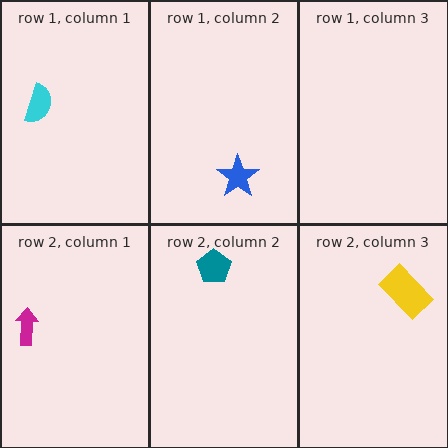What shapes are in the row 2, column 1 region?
The magenta arrow.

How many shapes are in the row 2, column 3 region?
1.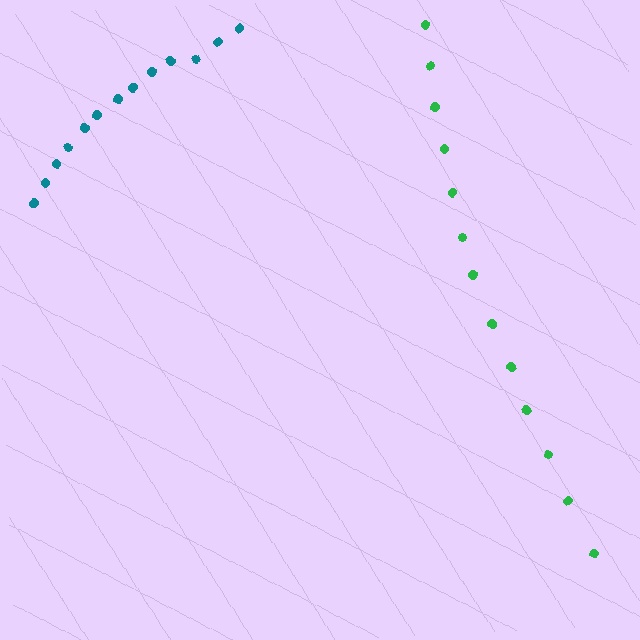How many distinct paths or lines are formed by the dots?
There are 2 distinct paths.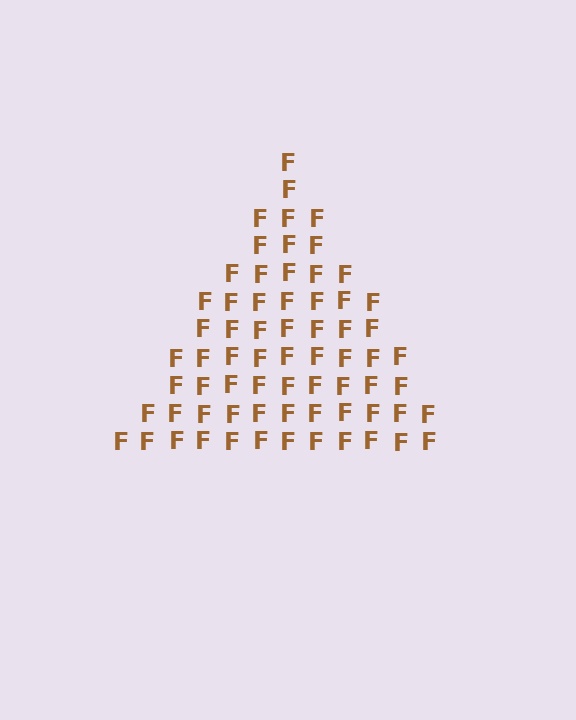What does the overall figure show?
The overall figure shows a triangle.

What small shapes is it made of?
It is made of small letter F's.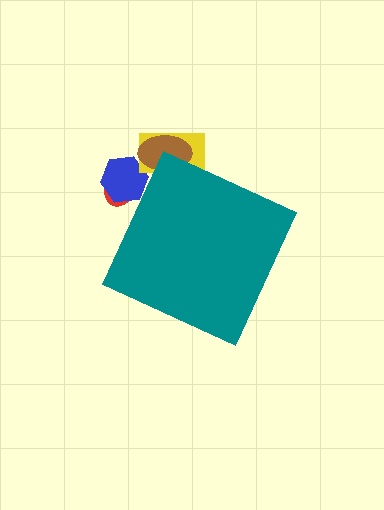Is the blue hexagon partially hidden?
Yes, the blue hexagon is partially hidden behind the teal diamond.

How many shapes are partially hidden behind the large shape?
4 shapes are partially hidden.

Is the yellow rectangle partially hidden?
Yes, the yellow rectangle is partially hidden behind the teal diamond.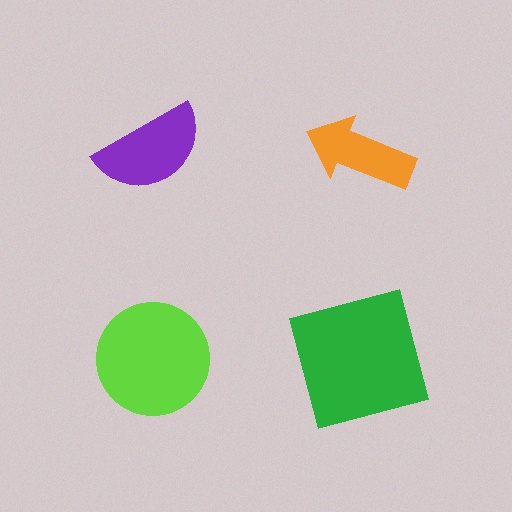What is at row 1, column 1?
A purple semicircle.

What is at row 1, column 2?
An orange arrow.